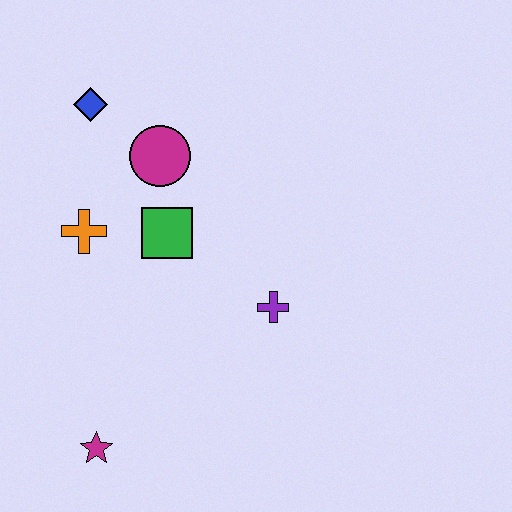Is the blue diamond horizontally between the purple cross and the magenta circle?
No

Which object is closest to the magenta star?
The orange cross is closest to the magenta star.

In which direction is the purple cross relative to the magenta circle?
The purple cross is below the magenta circle.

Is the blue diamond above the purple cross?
Yes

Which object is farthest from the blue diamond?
The magenta star is farthest from the blue diamond.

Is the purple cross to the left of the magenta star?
No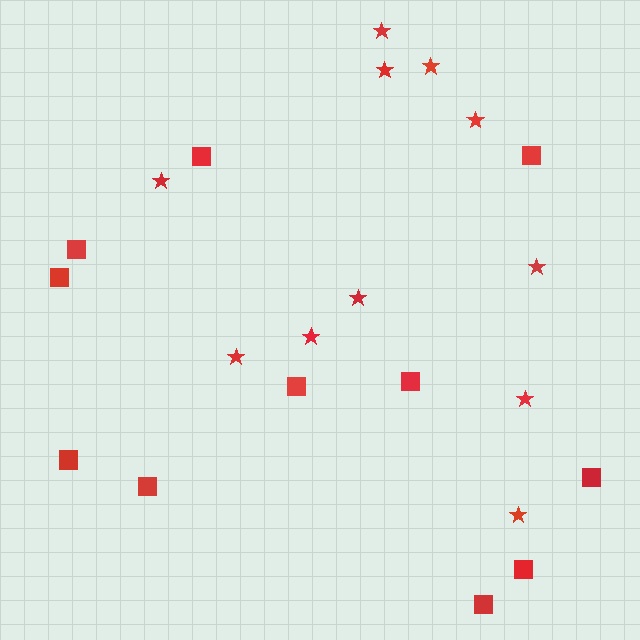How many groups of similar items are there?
There are 2 groups: one group of squares (11) and one group of stars (11).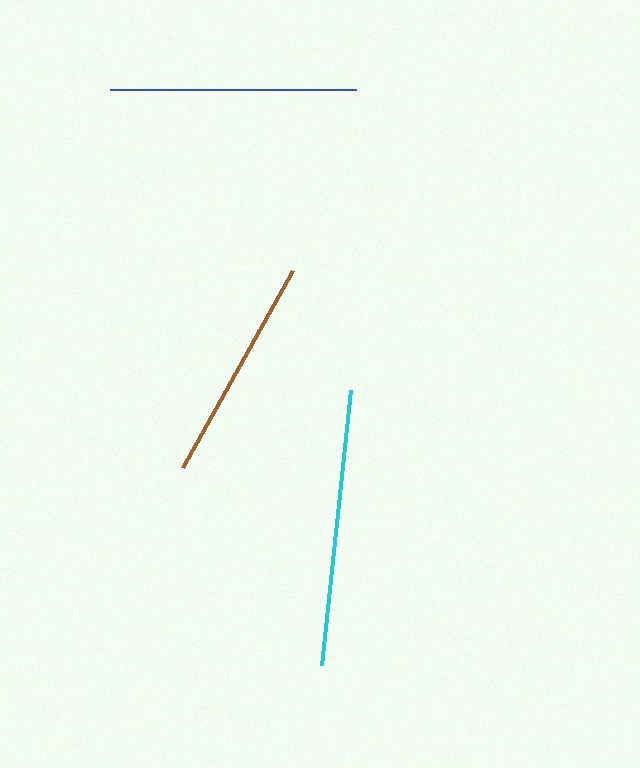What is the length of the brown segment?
The brown segment is approximately 226 pixels long.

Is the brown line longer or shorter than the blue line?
The blue line is longer than the brown line.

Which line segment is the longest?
The cyan line is the longest at approximately 277 pixels.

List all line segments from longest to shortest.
From longest to shortest: cyan, blue, brown.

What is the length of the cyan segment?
The cyan segment is approximately 277 pixels long.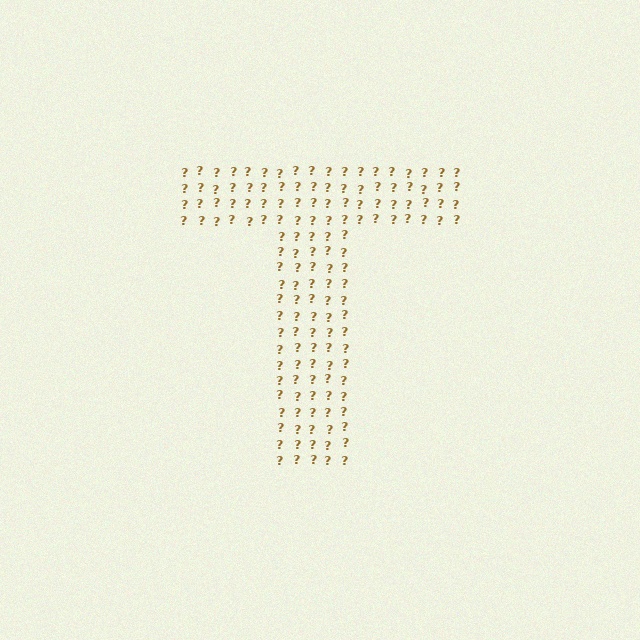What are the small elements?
The small elements are question marks.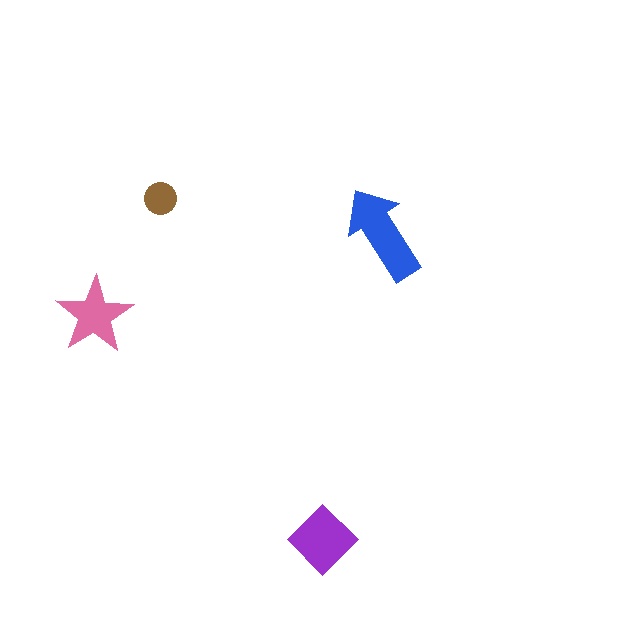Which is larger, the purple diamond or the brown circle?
The purple diamond.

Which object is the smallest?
The brown circle.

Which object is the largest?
The blue arrow.